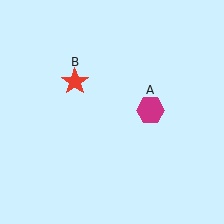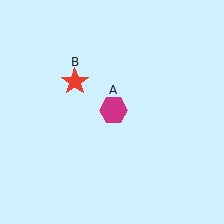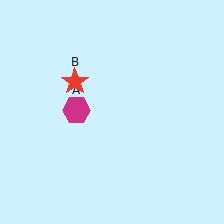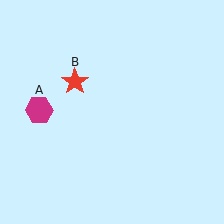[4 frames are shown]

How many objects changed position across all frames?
1 object changed position: magenta hexagon (object A).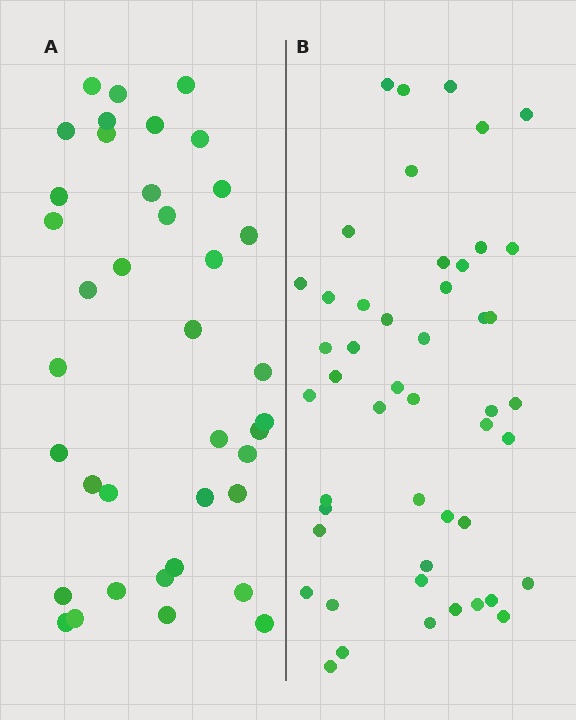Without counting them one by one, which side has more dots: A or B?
Region B (the right region) has more dots.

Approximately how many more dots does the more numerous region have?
Region B has roughly 10 or so more dots than region A.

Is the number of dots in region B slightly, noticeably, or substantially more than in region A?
Region B has noticeably more, but not dramatically so. The ratio is roughly 1.3 to 1.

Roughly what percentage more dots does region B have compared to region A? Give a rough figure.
About 25% more.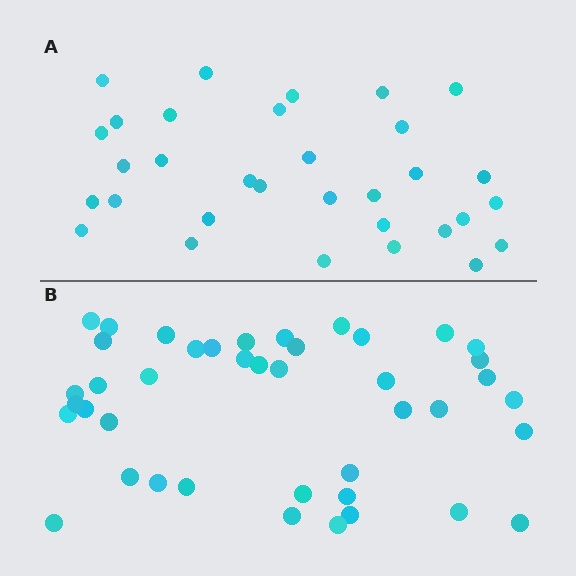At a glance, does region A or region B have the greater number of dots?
Region B (the bottom region) has more dots.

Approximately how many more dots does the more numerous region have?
Region B has roughly 10 or so more dots than region A.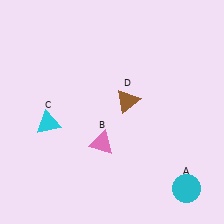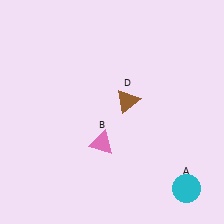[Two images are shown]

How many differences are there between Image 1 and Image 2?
There is 1 difference between the two images.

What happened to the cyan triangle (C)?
The cyan triangle (C) was removed in Image 2. It was in the bottom-left area of Image 1.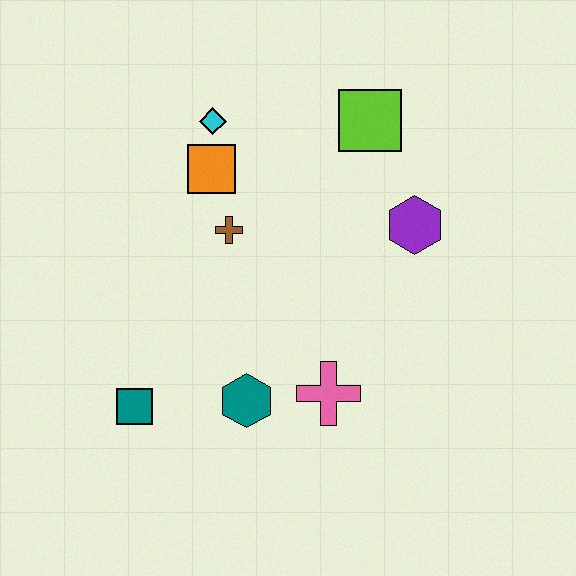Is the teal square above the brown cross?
No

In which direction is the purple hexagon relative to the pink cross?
The purple hexagon is above the pink cross.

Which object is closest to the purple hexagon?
The lime square is closest to the purple hexagon.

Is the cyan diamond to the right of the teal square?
Yes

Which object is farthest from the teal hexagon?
The lime square is farthest from the teal hexagon.